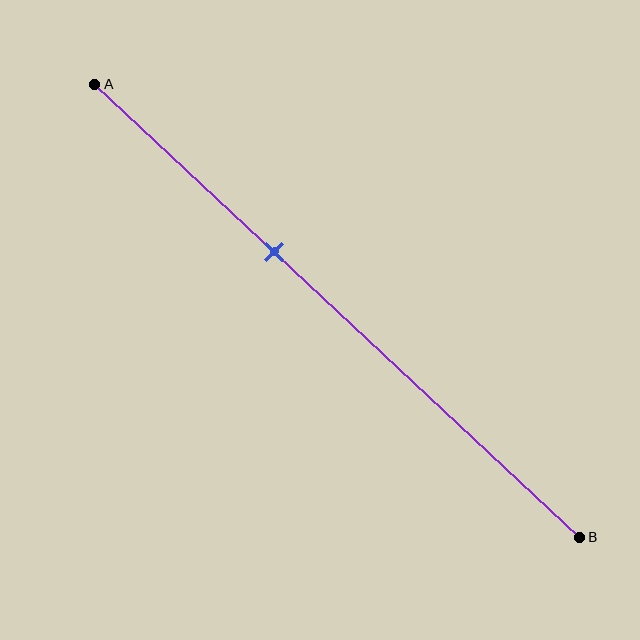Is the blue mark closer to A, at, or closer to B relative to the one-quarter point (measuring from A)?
The blue mark is closer to point B than the one-quarter point of segment AB.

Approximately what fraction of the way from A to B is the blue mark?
The blue mark is approximately 35% of the way from A to B.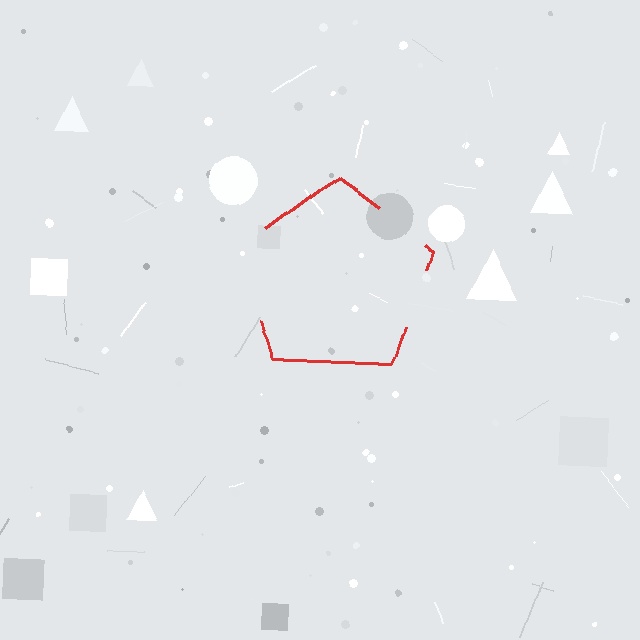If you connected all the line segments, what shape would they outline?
They would outline a pentagon.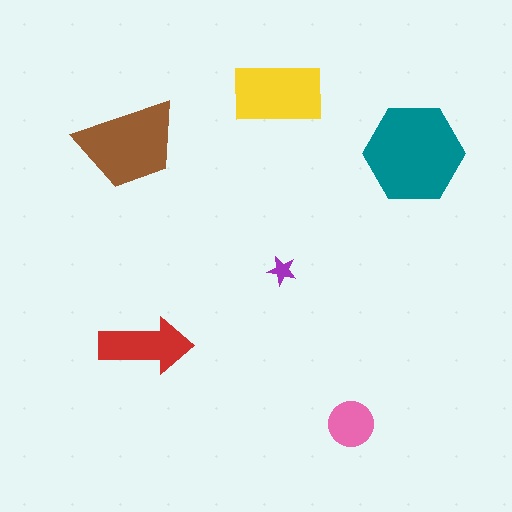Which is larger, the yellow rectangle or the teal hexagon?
The teal hexagon.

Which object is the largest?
The teal hexagon.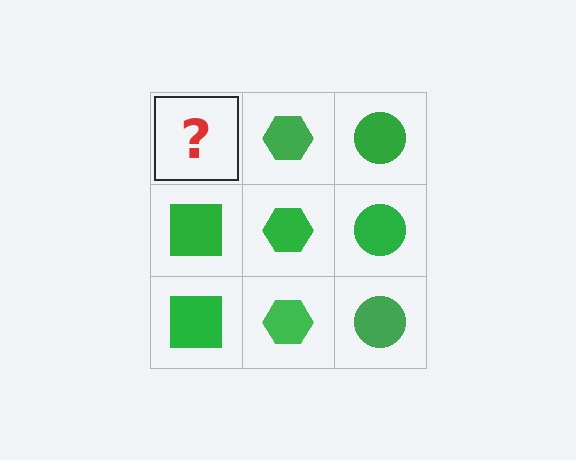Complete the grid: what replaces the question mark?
The question mark should be replaced with a green square.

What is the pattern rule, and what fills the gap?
The rule is that each column has a consistent shape. The gap should be filled with a green square.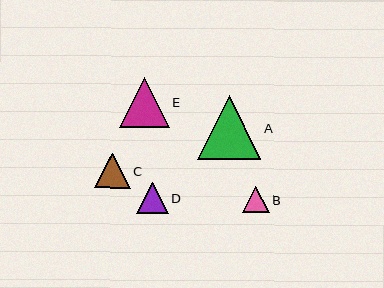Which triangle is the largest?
Triangle A is the largest with a size of approximately 63 pixels.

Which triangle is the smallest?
Triangle B is the smallest with a size of approximately 26 pixels.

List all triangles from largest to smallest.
From largest to smallest: A, E, C, D, B.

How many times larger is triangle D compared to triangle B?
Triangle D is approximately 1.2 times the size of triangle B.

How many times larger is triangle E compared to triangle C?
Triangle E is approximately 1.4 times the size of triangle C.